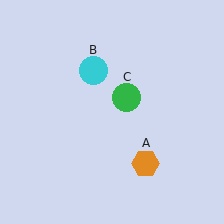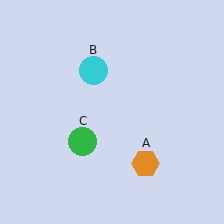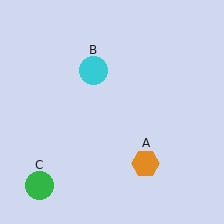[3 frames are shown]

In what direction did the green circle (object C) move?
The green circle (object C) moved down and to the left.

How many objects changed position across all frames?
1 object changed position: green circle (object C).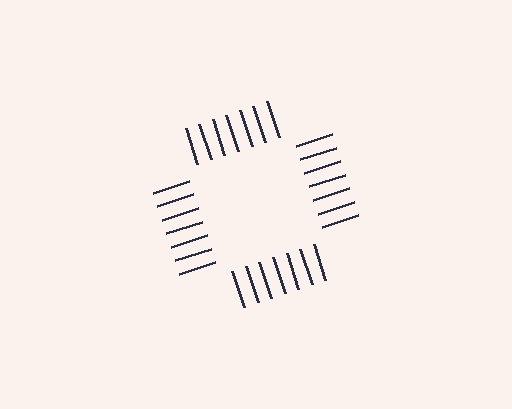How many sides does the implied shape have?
4 sides — the line-ends trace a square.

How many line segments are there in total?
28 — 7 along each of the 4 edges.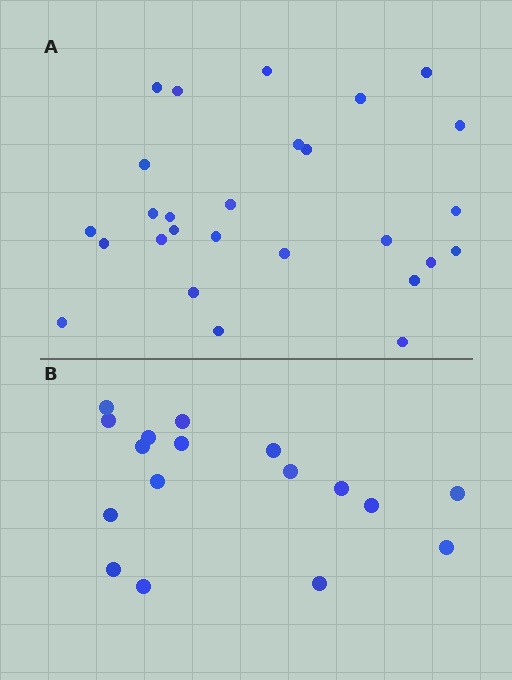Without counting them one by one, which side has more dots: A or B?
Region A (the top region) has more dots.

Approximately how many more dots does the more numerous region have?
Region A has roughly 10 or so more dots than region B.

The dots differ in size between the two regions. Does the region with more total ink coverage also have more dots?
No. Region B has more total ink coverage because its dots are larger, but region A actually contains more individual dots. Total area can be misleading — the number of items is what matters here.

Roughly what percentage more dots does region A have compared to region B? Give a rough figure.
About 60% more.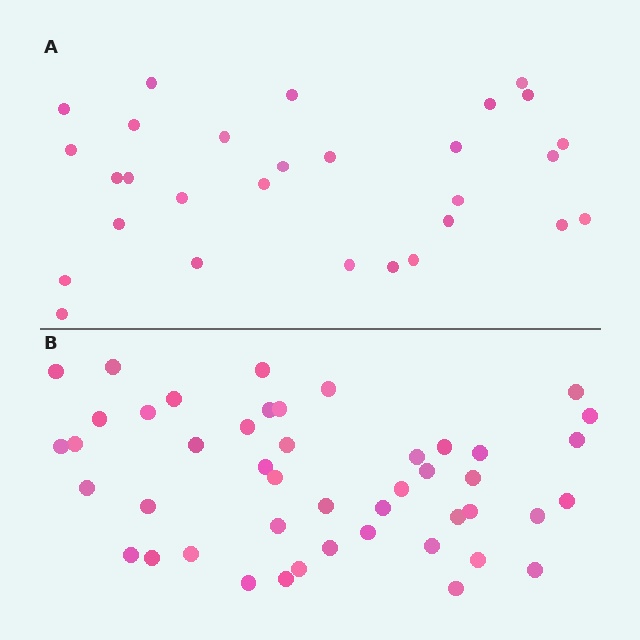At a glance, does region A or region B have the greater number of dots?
Region B (the bottom region) has more dots.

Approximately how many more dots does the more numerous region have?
Region B has approximately 15 more dots than region A.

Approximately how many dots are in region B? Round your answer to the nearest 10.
About 50 dots. (The exact count is 46, which rounds to 50.)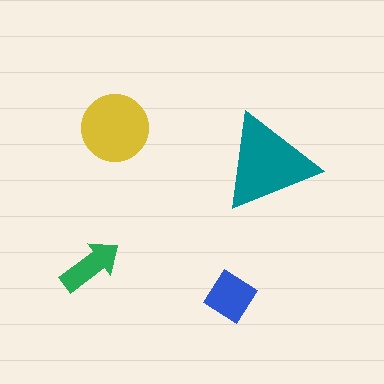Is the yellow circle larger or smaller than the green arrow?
Larger.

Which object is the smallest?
The green arrow.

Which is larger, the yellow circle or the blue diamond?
The yellow circle.